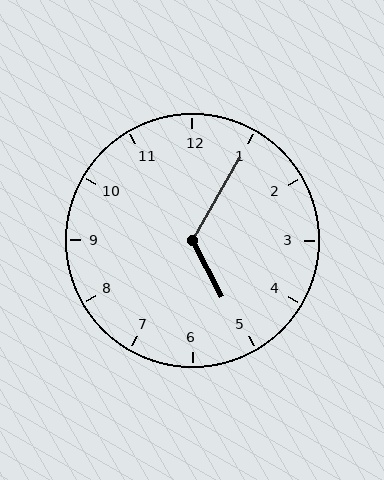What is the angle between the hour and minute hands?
Approximately 122 degrees.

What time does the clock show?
5:05.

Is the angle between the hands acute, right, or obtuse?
It is obtuse.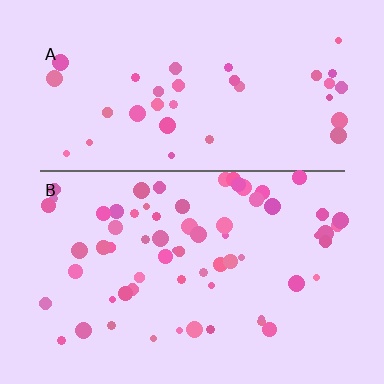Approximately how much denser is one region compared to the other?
Approximately 1.8× — region B over region A.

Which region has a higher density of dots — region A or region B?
B (the bottom).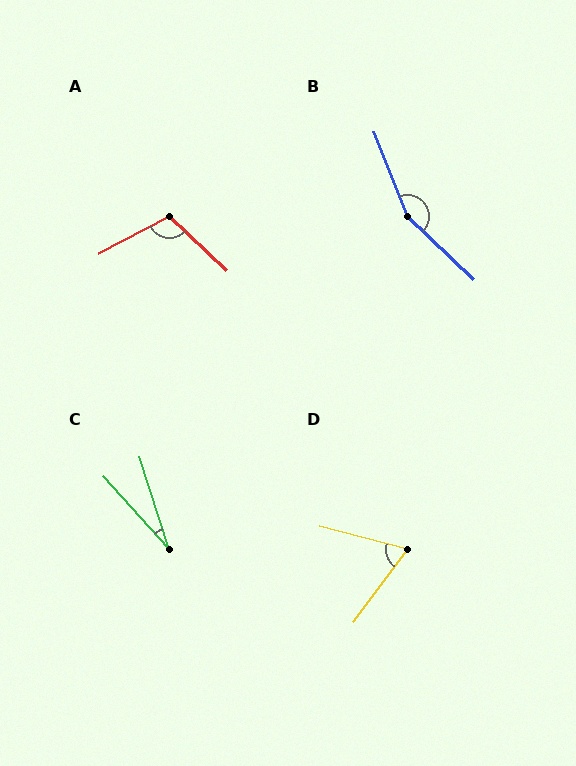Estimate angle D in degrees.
Approximately 68 degrees.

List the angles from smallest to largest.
C (25°), D (68°), A (109°), B (155°).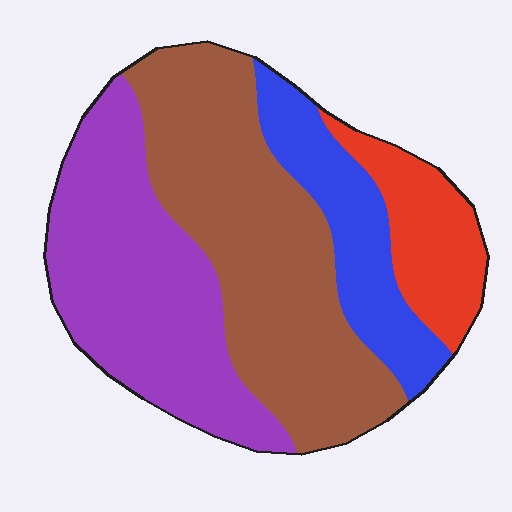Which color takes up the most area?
Brown, at roughly 40%.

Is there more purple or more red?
Purple.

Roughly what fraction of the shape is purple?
Purple takes up about one third (1/3) of the shape.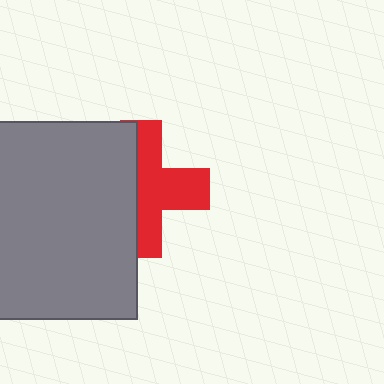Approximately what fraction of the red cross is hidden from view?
Roughly 45% of the red cross is hidden behind the gray rectangle.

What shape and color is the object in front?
The object in front is a gray rectangle.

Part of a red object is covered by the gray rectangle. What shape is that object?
It is a cross.